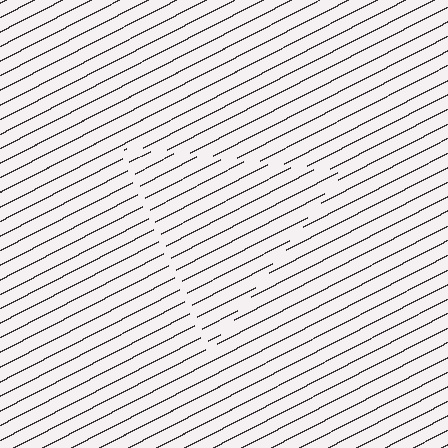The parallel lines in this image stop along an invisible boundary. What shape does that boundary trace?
An illusory triangle. The interior of the shape contains the same grating, shifted by half a period — the contour is defined by the phase discontinuity where line-ends from the inner and outer gratings abut.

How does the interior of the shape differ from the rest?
The interior of the shape contains the same grating, shifted by half a period — the contour is defined by the phase discontinuity where line-ends from the inner and outer gratings abut.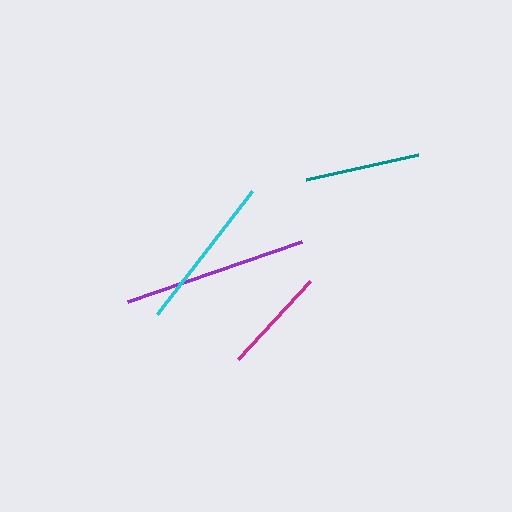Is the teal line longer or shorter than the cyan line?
The cyan line is longer than the teal line.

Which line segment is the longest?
The purple line is the longest at approximately 185 pixels.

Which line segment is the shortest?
The magenta line is the shortest at approximately 106 pixels.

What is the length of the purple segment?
The purple segment is approximately 185 pixels long.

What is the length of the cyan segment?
The cyan segment is approximately 156 pixels long.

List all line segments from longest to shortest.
From longest to shortest: purple, cyan, teal, magenta.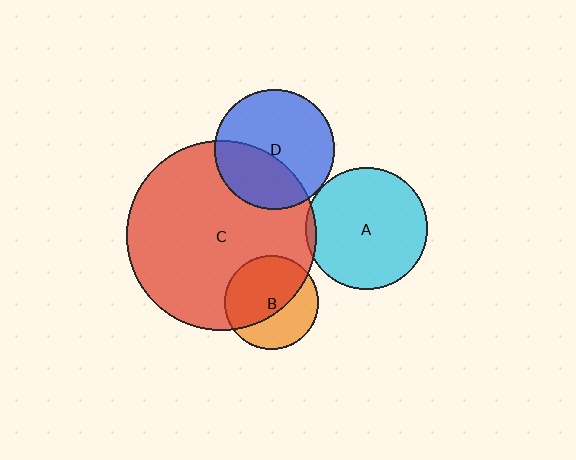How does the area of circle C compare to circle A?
Approximately 2.4 times.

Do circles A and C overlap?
Yes.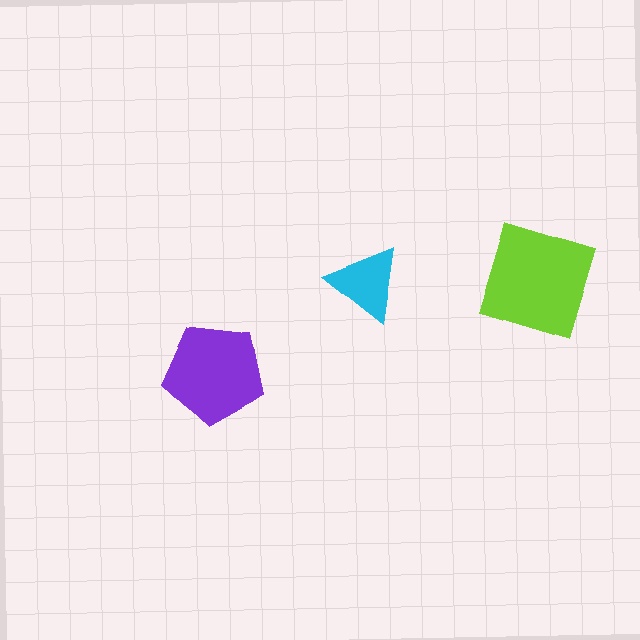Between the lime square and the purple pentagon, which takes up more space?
The lime square.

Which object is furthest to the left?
The purple pentagon is leftmost.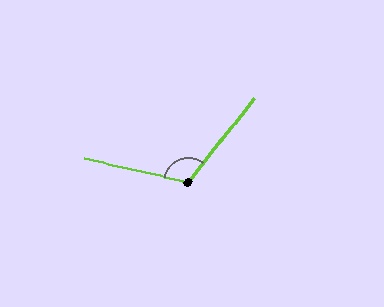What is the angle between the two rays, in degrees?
Approximately 115 degrees.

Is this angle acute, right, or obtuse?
It is obtuse.